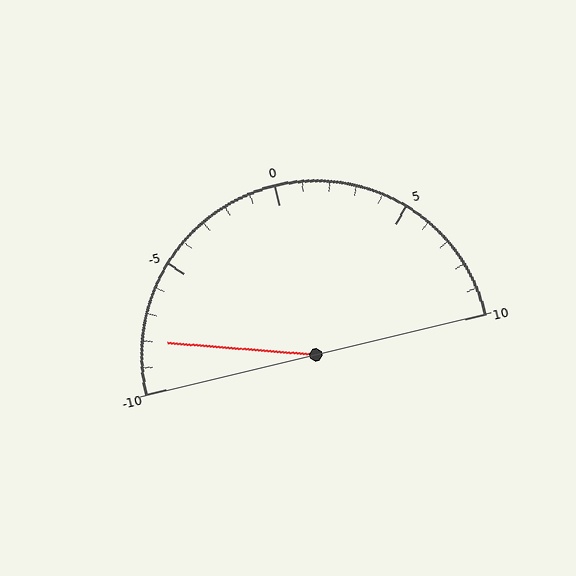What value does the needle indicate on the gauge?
The needle indicates approximately -8.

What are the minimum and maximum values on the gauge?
The gauge ranges from -10 to 10.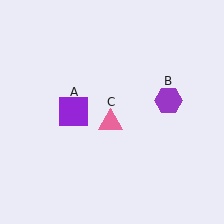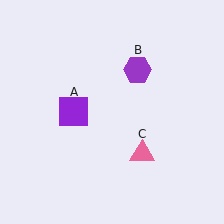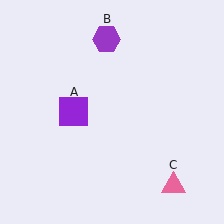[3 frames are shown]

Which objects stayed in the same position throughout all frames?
Purple square (object A) remained stationary.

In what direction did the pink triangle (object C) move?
The pink triangle (object C) moved down and to the right.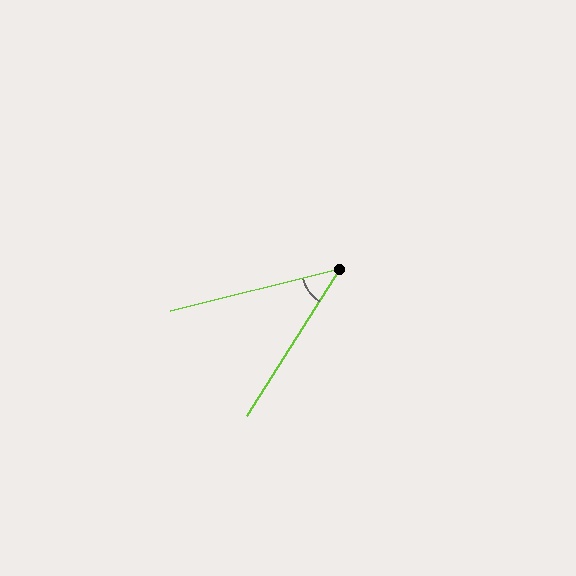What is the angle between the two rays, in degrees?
Approximately 44 degrees.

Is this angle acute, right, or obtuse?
It is acute.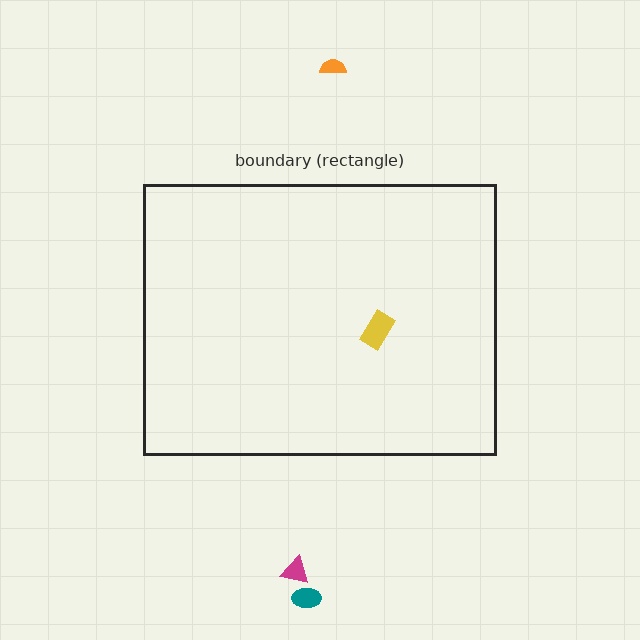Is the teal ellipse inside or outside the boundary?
Outside.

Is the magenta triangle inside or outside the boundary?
Outside.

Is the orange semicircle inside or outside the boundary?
Outside.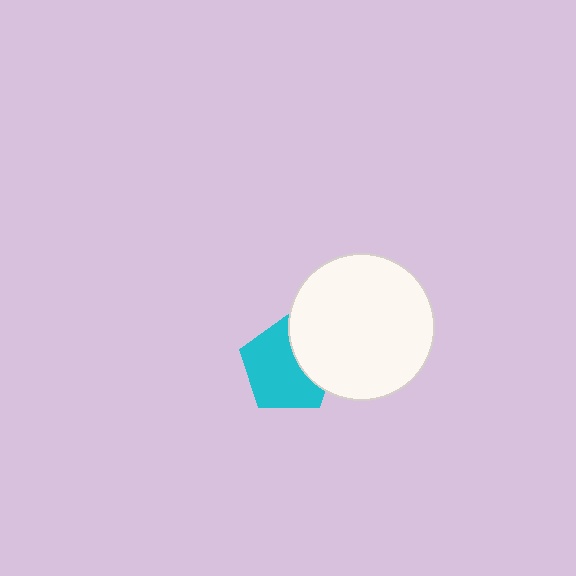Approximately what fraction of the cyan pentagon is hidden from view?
Roughly 32% of the cyan pentagon is hidden behind the white circle.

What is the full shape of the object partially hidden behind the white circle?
The partially hidden object is a cyan pentagon.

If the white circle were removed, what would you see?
You would see the complete cyan pentagon.